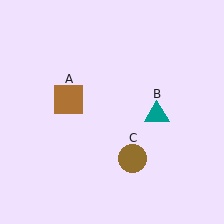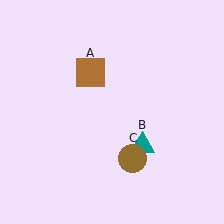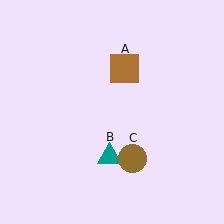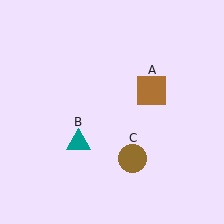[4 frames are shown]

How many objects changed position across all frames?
2 objects changed position: brown square (object A), teal triangle (object B).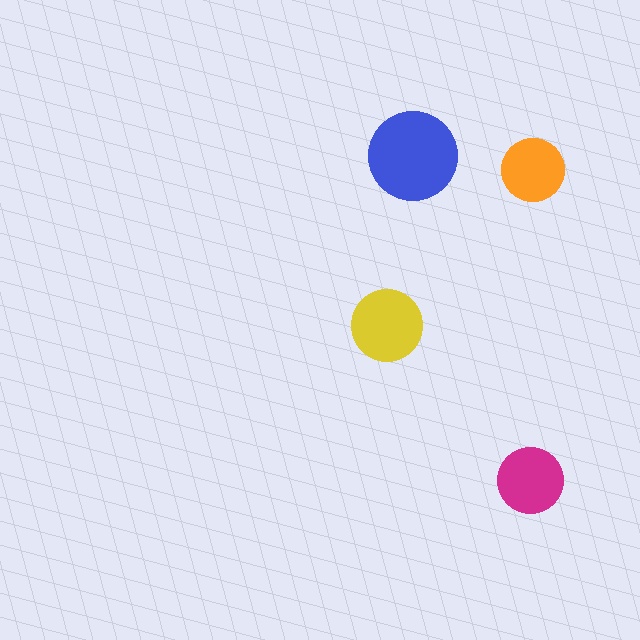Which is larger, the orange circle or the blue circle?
The blue one.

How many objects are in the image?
There are 4 objects in the image.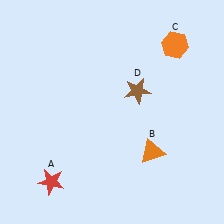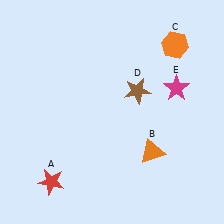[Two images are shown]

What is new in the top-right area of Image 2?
A magenta star (E) was added in the top-right area of Image 2.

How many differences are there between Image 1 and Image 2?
There is 1 difference between the two images.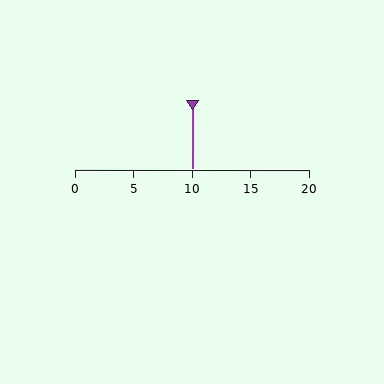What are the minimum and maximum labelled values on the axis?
The axis runs from 0 to 20.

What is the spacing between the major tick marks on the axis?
The major ticks are spaced 5 apart.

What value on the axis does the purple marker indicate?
The marker indicates approximately 10.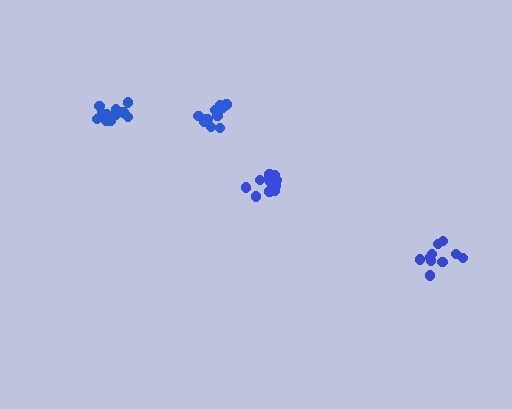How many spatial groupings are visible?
There are 4 spatial groupings.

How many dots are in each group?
Group 1: 12 dots, Group 2: 10 dots, Group 3: 14 dots, Group 4: 12 dots (48 total).